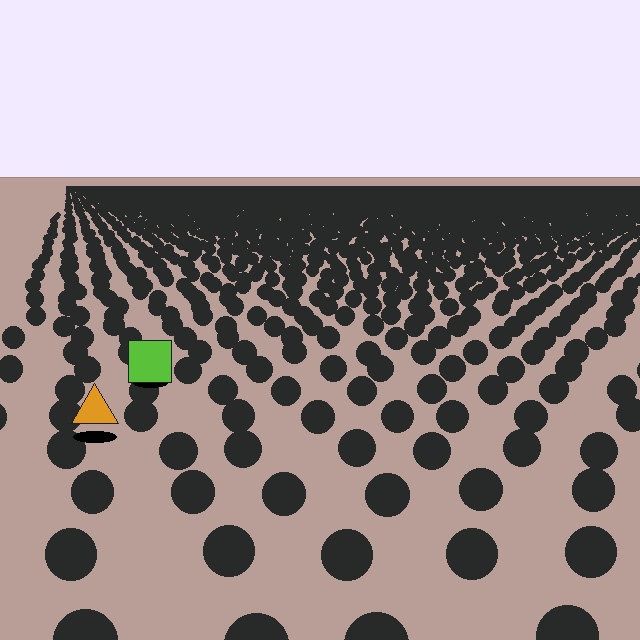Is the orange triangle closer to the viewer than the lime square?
Yes. The orange triangle is closer — you can tell from the texture gradient: the ground texture is coarser near it.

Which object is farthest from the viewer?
The lime square is farthest from the viewer. It appears smaller and the ground texture around it is denser.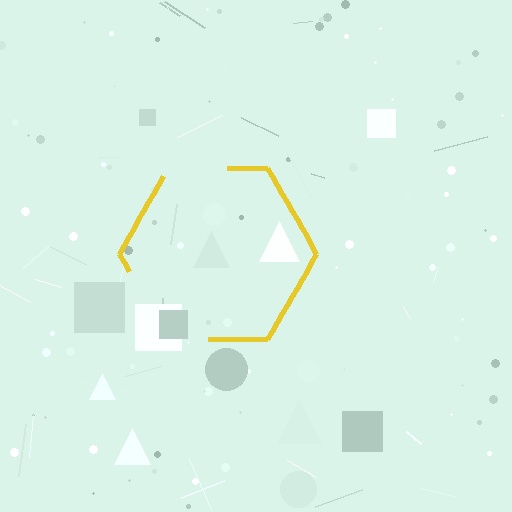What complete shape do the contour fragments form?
The contour fragments form a hexagon.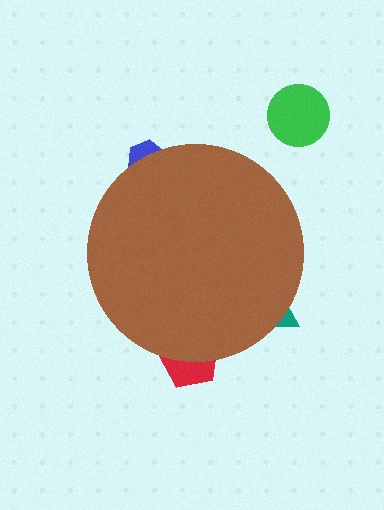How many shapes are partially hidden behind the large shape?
4 shapes are partially hidden.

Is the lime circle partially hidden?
Yes, the lime circle is partially hidden behind the brown circle.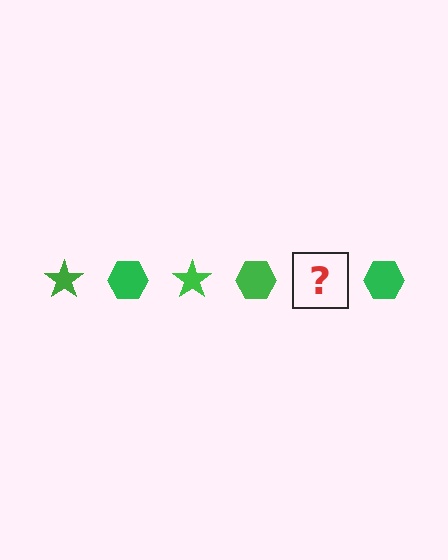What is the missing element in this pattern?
The missing element is a green star.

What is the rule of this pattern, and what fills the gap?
The rule is that the pattern cycles through star, hexagon shapes in green. The gap should be filled with a green star.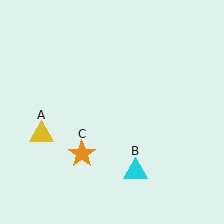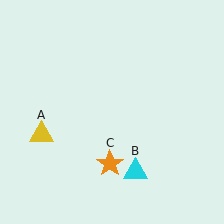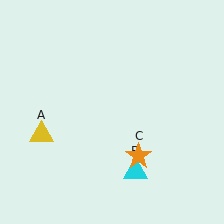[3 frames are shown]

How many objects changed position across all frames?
1 object changed position: orange star (object C).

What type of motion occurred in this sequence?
The orange star (object C) rotated counterclockwise around the center of the scene.